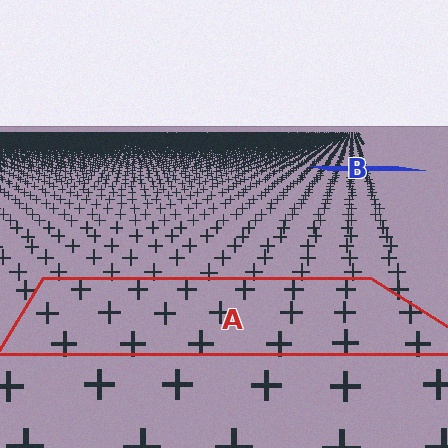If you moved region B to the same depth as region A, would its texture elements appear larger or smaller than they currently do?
They would appear larger. At a closer depth, the same texture elements are projected at a bigger on-screen size.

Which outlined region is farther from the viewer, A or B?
Region B is farther from the viewer — the texture elements inside it appear smaller and more densely packed.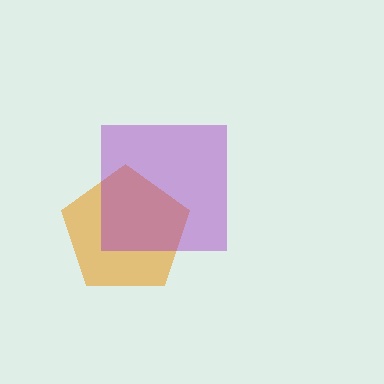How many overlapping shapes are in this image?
There are 2 overlapping shapes in the image.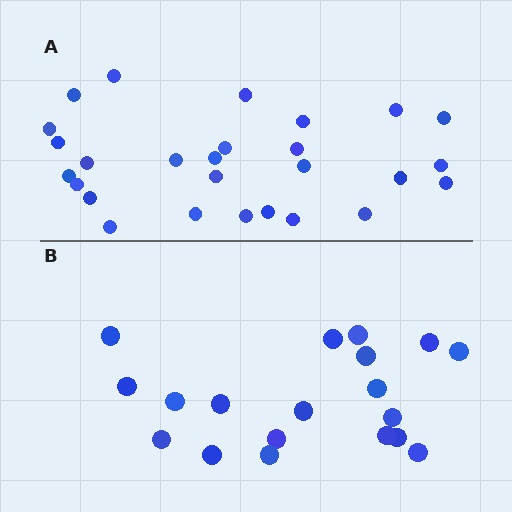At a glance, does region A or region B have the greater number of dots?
Region A (the top region) has more dots.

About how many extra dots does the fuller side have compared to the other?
Region A has roughly 8 or so more dots than region B.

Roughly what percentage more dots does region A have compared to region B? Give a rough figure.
About 40% more.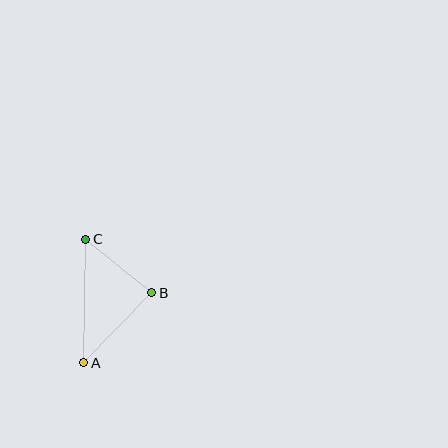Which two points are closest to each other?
Points B and C are closest to each other.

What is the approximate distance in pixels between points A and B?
The distance between A and B is approximately 98 pixels.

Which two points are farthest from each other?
Points A and C are farthest from each other.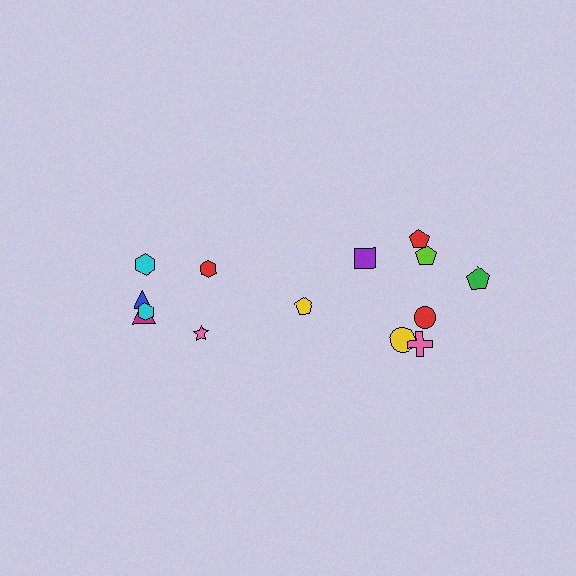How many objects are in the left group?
There are 6 objects.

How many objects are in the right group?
There are 8 objects.